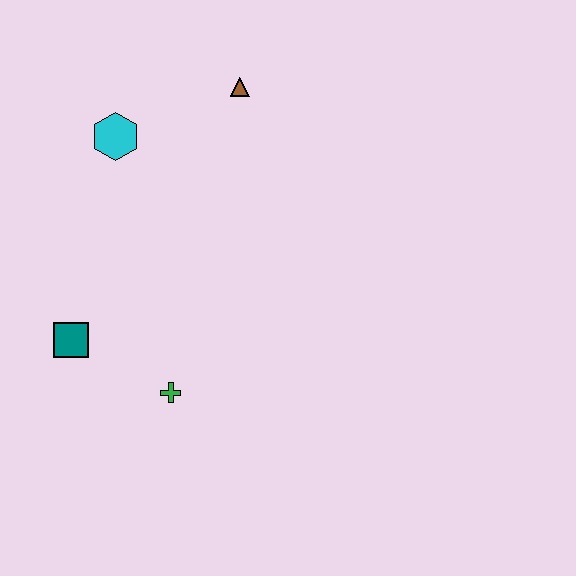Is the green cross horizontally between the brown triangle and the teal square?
Yes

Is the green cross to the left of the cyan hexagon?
No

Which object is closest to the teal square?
The green cross is closest to the teal square.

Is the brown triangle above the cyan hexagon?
Yes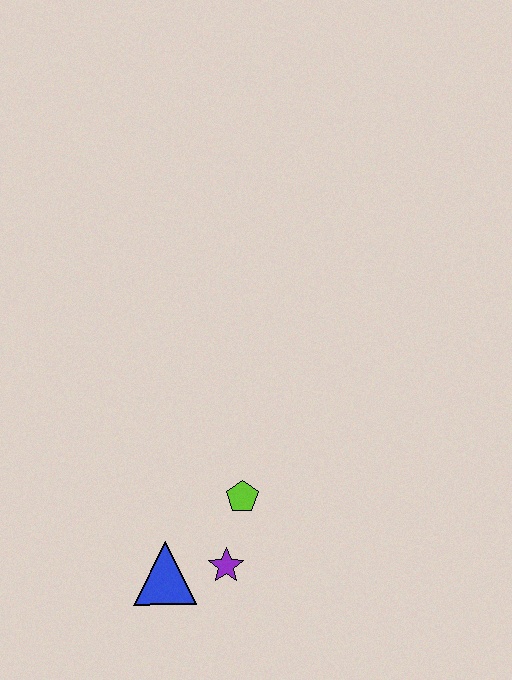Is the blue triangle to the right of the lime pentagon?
No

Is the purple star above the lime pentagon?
No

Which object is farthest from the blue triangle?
The lime pentagon is farthest from the blue triangle.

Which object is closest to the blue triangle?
The purple star is closest to the blue triangle.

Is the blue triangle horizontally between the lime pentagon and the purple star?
No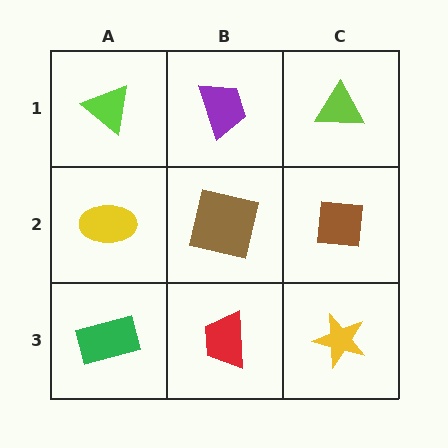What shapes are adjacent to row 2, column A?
A lime triangle (row 1, column A), a green rectangle (row 3, column A), a brown square (row 2, column B).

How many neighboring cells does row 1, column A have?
2.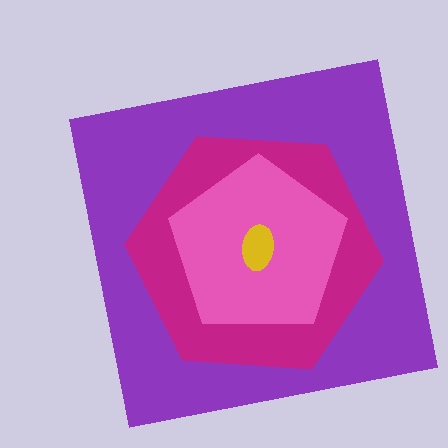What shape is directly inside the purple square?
The magenta hexagon.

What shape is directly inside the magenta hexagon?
The pink pentagon.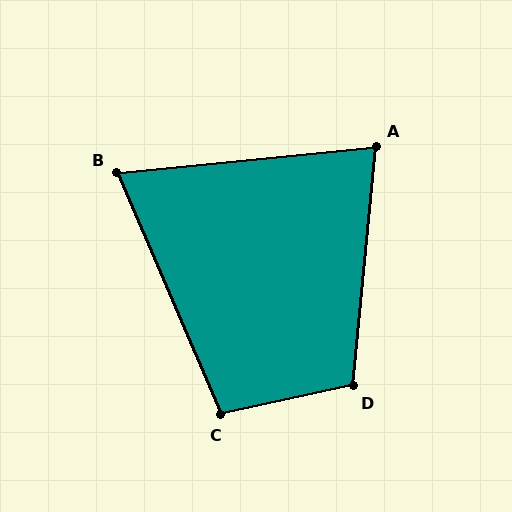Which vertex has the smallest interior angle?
B, at approximately 72 degrees.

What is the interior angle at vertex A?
Approximately 79 degrees (acute).